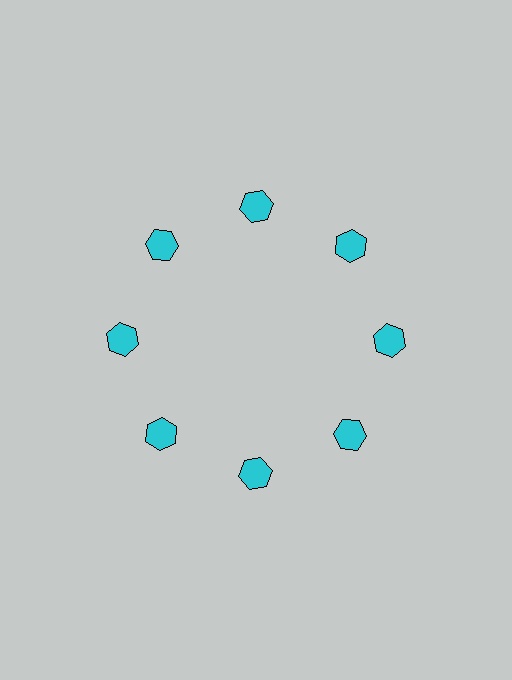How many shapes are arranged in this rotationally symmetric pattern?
There are 8 shapes, arranged in 8 groups of 1.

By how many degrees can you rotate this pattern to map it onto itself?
The pattern maps onto itself every 45 degrees of rotation.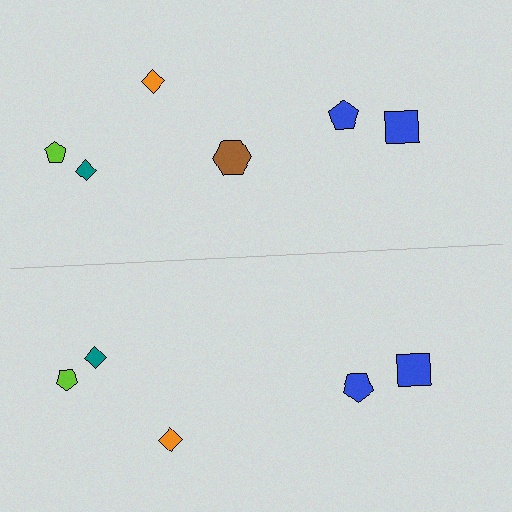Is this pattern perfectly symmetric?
No, the pattern is not perfectly symmetric. A brown hexagon is missing from the bottom side.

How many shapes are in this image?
There are 11 shapes in this image.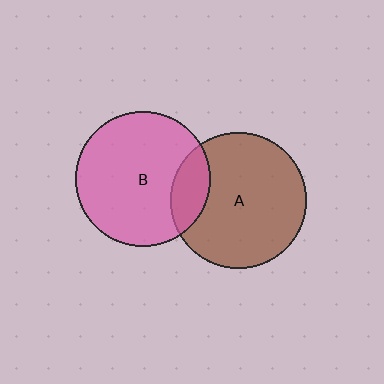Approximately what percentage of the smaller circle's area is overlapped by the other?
Approximately 15%.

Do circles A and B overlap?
Yes.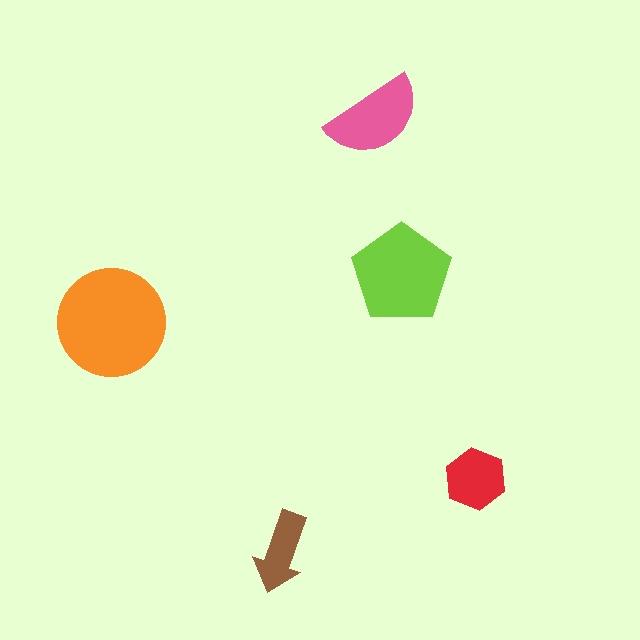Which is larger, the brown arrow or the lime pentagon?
The lime pentagon.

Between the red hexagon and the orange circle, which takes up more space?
The orange circle.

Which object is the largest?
The orange circle.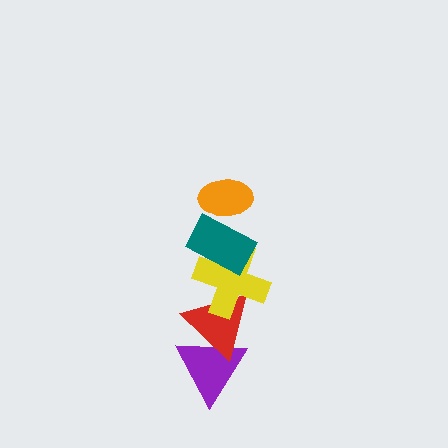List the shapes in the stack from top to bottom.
From top to bottom: the orange ellipse, the teal rectangle, the yellow cross, the red triangle, the purple triangle.